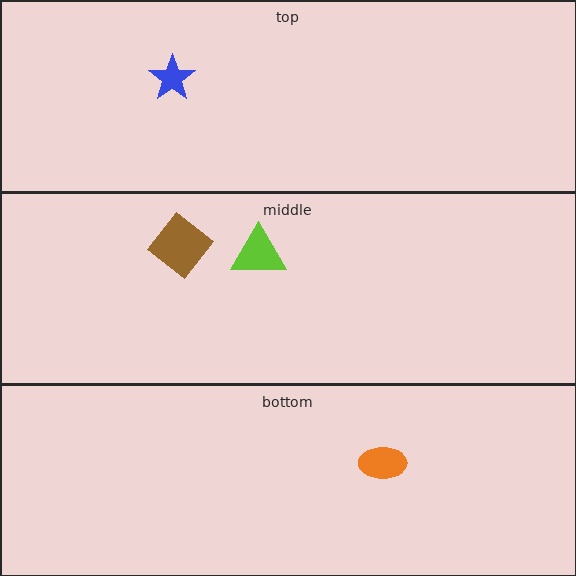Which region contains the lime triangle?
The middle region.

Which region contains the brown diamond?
The middle region.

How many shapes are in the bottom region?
1.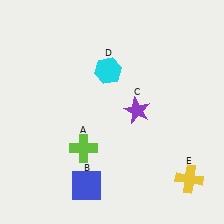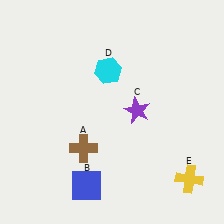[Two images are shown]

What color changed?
The cross (A) changed from lime in Image 1 to brown in Image 2.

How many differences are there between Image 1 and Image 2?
There is 1 difference between the two images.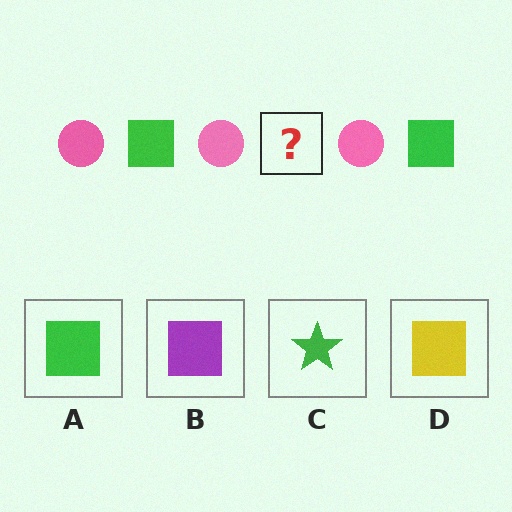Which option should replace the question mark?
Option A.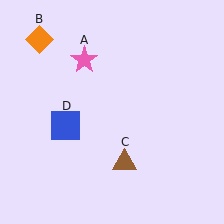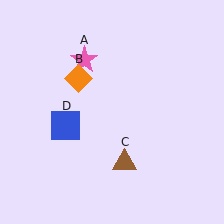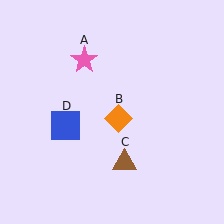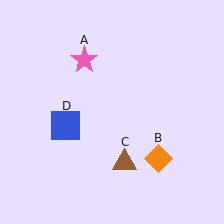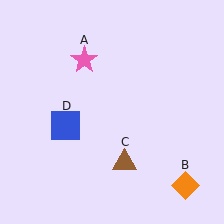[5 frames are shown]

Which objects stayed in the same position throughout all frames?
Pink star (object A) and brown triangle (object C) and blue square (object D) remained stationary.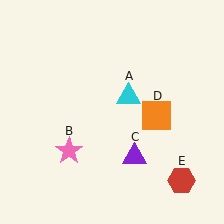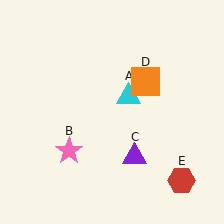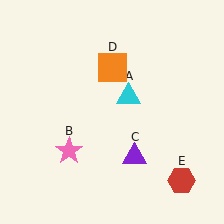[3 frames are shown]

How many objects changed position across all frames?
1 object changed position: orange square (object D).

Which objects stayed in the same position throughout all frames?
Cyan triangle (object A) and pink star (object B) and purple triangle (object C) and red hexagon (object E) remained stationary.